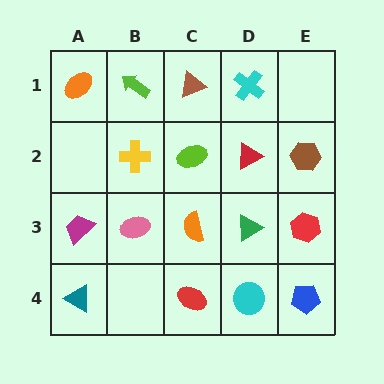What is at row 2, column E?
A brown hexagon.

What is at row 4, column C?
A red ellipse.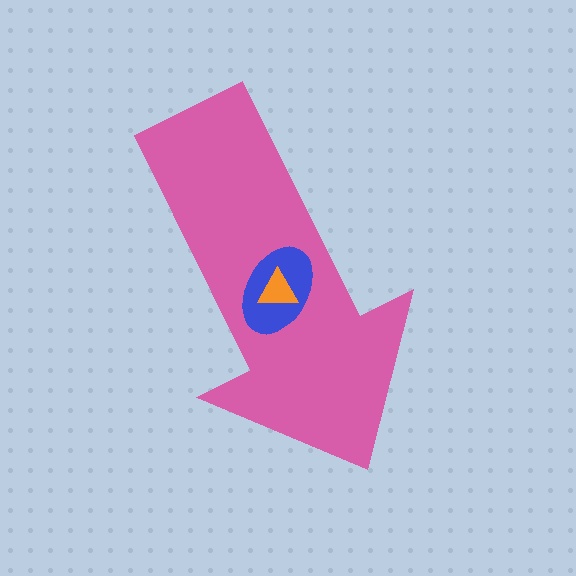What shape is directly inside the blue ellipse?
The orange triangle.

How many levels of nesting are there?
3.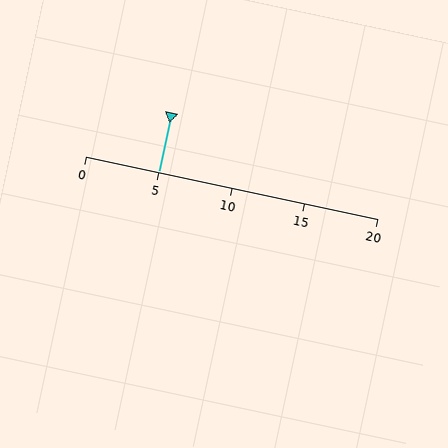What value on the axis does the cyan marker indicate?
The marker indicates approximately 5.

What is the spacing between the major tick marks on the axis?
The major ticks are spaced 5 apart.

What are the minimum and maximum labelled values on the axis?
The axis runs from 0 to 20.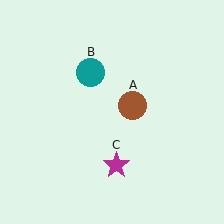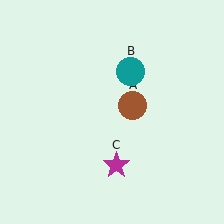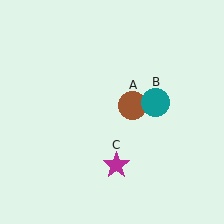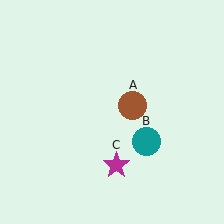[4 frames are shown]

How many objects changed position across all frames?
1 object changed position: teal circle (object B).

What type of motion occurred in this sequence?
The teal circle (object B) rotated clockwise around the center of the scene.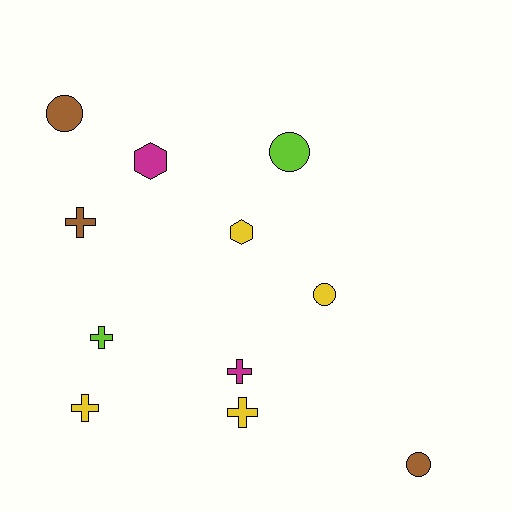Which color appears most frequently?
Yellow, with 4 objects.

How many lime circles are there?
There is 1 lime circle.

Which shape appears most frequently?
Cross, with 5 objects.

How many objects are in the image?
There are 11 objects.